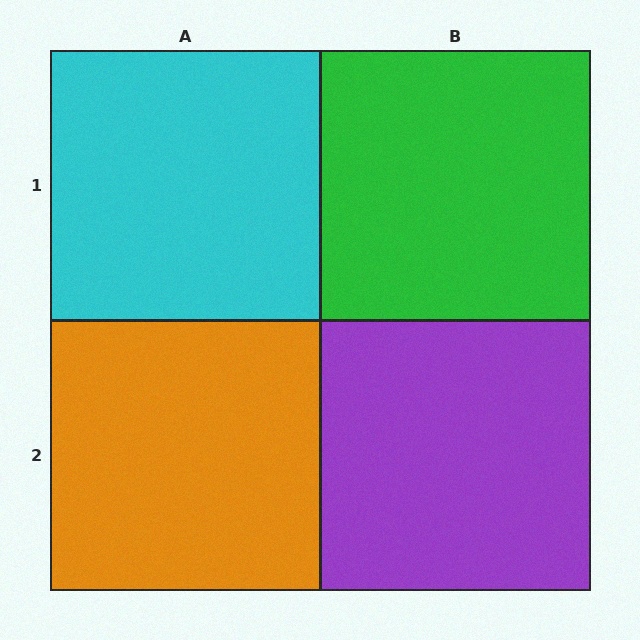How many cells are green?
1 cell is green.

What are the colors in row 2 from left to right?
Orange, purple.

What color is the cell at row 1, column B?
Green.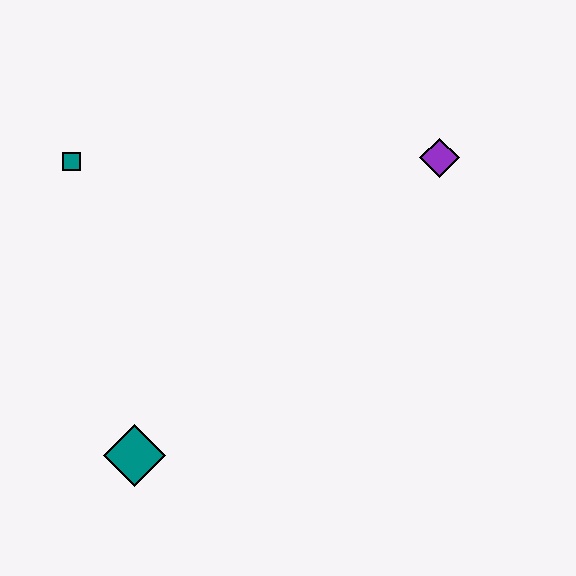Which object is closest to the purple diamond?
The teal square is closest to the purple diamond.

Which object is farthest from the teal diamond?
The purple diamond is farthest from the teal diamond.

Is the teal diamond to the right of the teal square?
Yes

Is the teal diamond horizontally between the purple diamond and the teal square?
Yes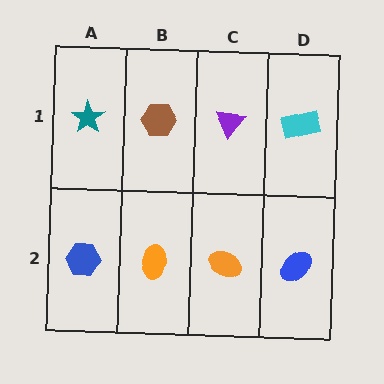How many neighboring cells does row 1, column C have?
3.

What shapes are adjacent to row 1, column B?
An orange ellipse (row 2, column B), a teal star (row 1, column A), a purple triangle (row 1, column C).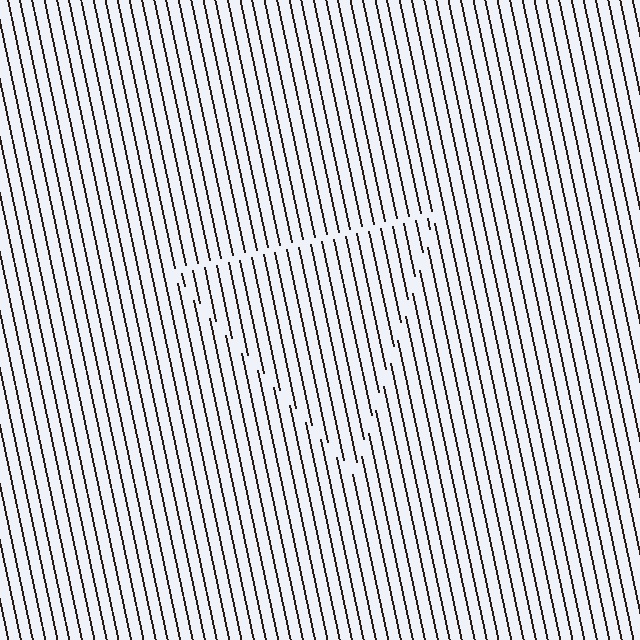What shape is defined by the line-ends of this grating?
An illusory triangle. The interior of the shape contains the same grating, shifted by half a period — the contour is defined by the phase discontinuity where line-ends from the inner and outer gratings abut.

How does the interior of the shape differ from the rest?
The interior of the shape contains the same grating, shifted by half a period — the contour is defined by the phase discontinuity where line-ends from the inner and outer gratings abut.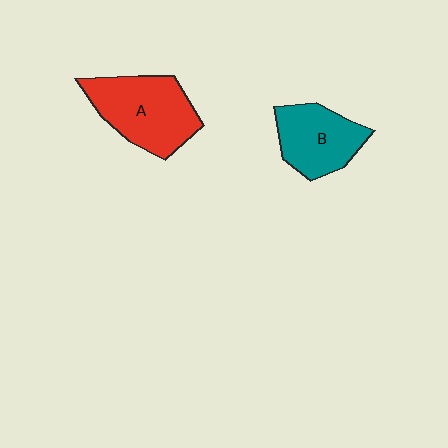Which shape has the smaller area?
Shape B (teal).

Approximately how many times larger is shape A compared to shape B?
Approximately 1.3 times.